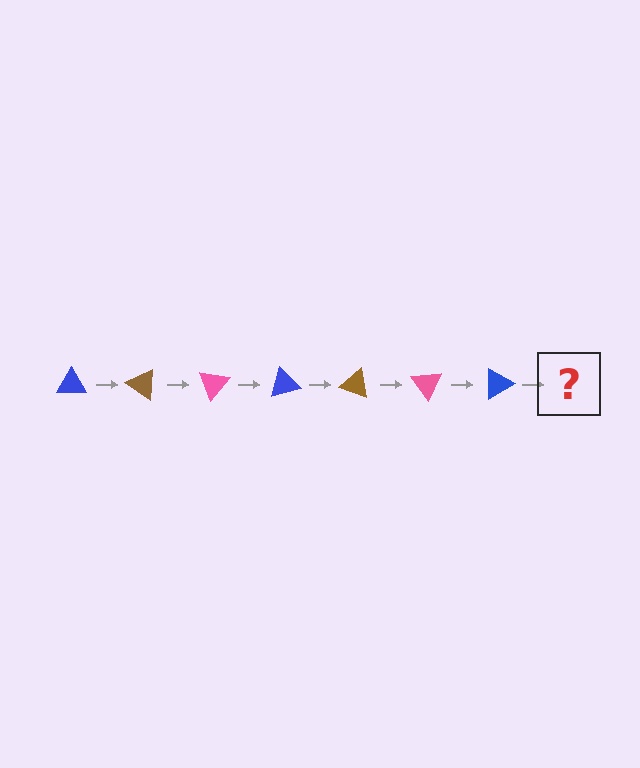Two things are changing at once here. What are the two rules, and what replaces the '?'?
The two rules are that it rotates 35 degrees each step and the color cycles through blue, brown, and pink. The '?' should be a brown triangle, rotated 245 degrees from the start.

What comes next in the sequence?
The next element should be a brown triangle, rotated 245 degrees from the start.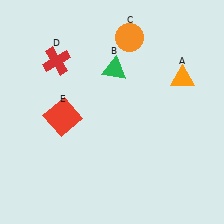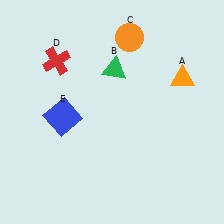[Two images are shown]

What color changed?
The square (E) changed from red in Image 1 to blue in Image 2.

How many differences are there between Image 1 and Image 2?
There is 1 difference between the two images.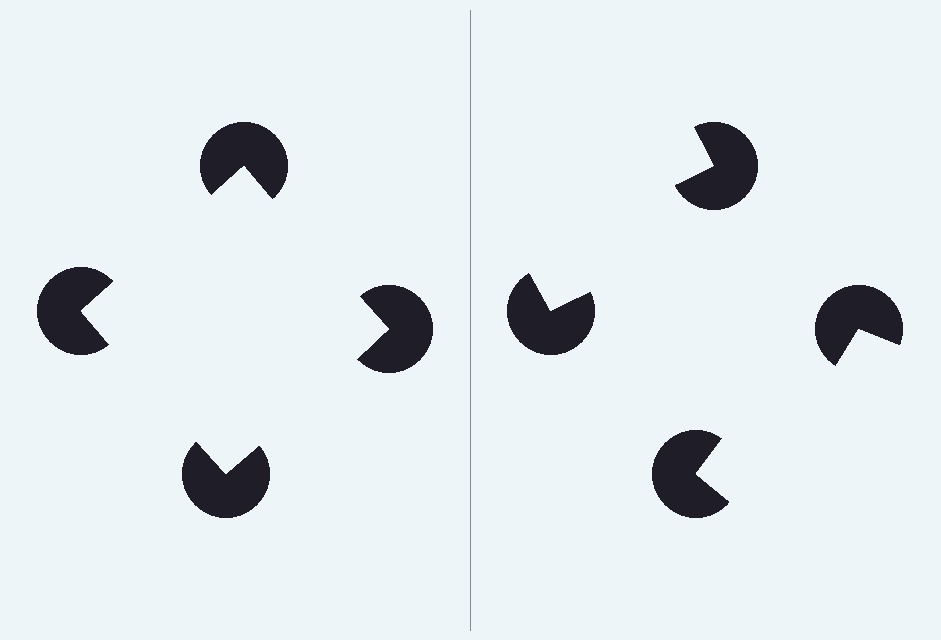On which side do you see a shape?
An illusory square appears on the left side. On the right side the wedge cuts are rotated, so no coherent shape forms.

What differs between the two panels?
The pac-man discs are positioned identically on both sides; only the wedge orientations differ. On the left they align to a square; on the right they are misaligned.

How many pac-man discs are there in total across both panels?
8 — 4 on each side.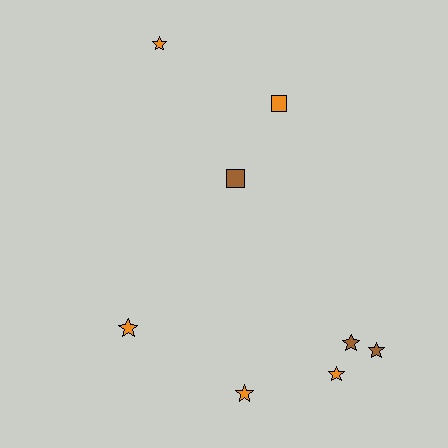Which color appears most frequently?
Orange, with 5 objects.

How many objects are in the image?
There are 8 objects.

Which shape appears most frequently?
Star, with 6 objects.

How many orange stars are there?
There are 4 orange stars.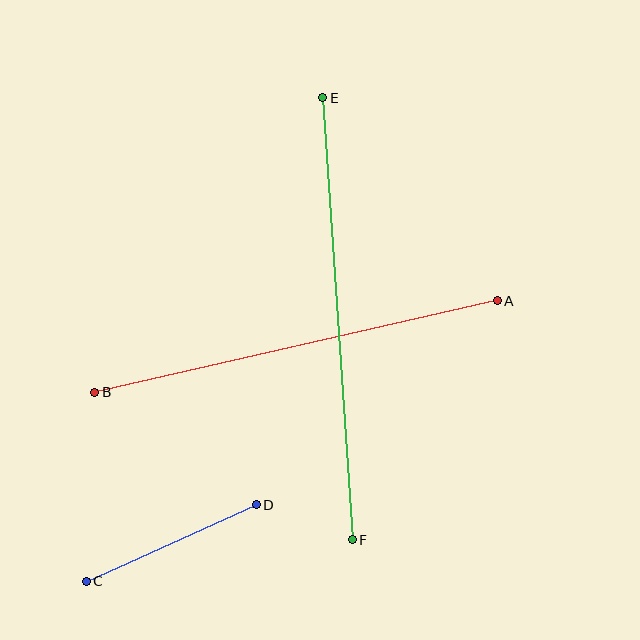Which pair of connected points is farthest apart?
Points E and F are farthest apart.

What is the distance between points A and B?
The distance is approximately 413 pixels.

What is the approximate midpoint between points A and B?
The midpoint is at approximately (296, 347) pixels.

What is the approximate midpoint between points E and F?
The midpoint is at approximately (337, 319) pixels.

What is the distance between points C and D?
The distance is approximately 186 pixels.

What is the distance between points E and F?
The distance is approximately 443 pixels.